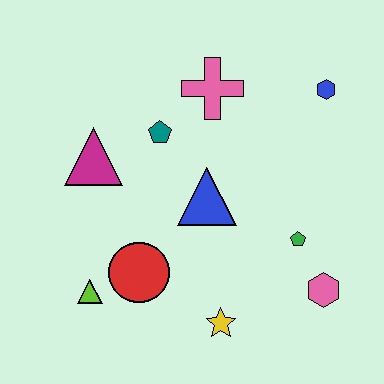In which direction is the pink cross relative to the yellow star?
The pink cross is above the yellow star.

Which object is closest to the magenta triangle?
The teal pentagon is closest to the magenta triangle.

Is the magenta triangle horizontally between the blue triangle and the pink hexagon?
No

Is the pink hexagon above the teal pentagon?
No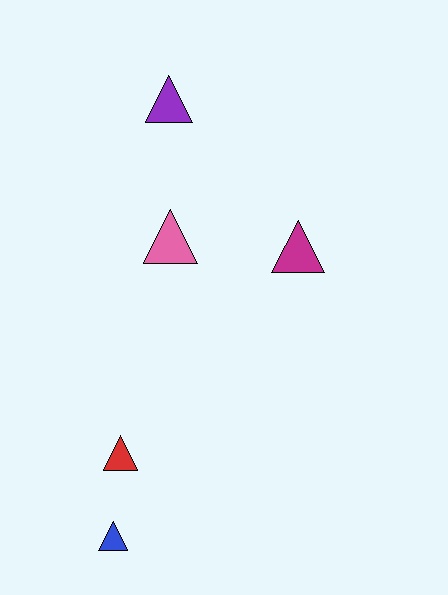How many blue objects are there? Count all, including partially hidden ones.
There is 1 blue object.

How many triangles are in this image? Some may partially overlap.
There are 5 triangles.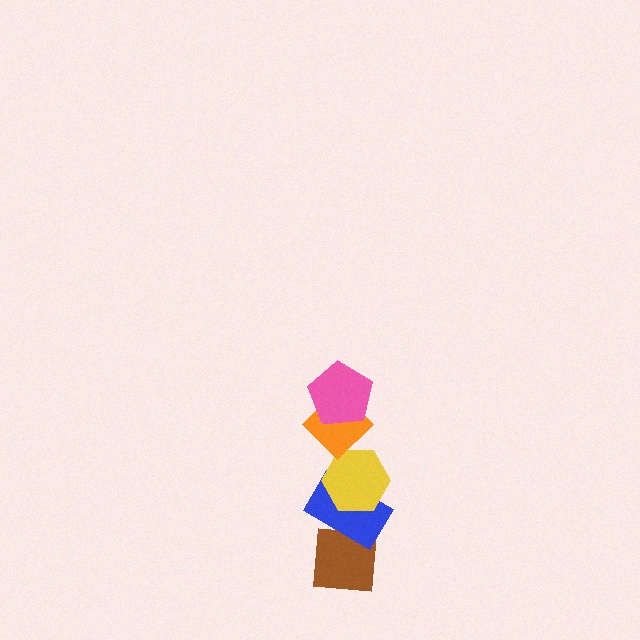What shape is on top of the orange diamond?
The pink pentagon is on top of the orange diamond.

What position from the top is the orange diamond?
The orange diamond is 2nd from the top.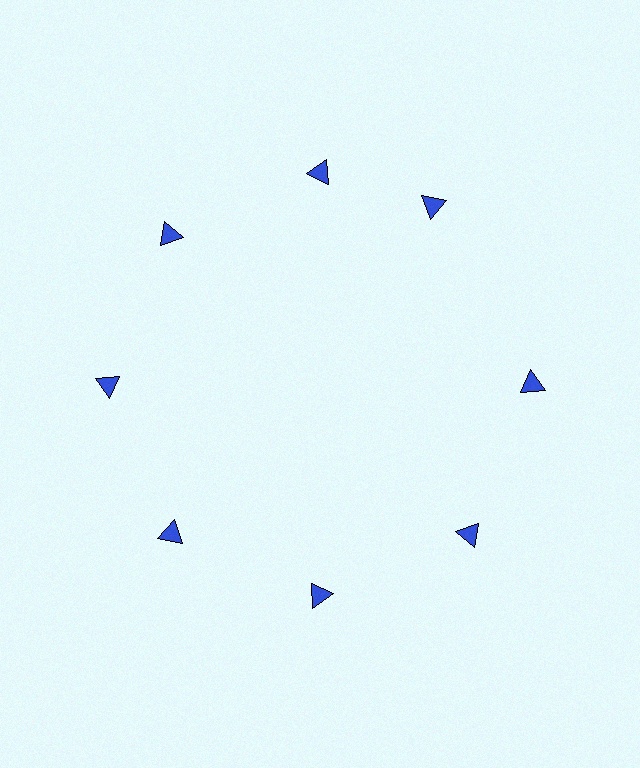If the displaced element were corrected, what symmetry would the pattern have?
It would have 8-fold rotational symmetry — the pattern would map onto itself every 45 degrees.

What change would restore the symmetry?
The symmetry would be restored by rotating it back into even spacing with its neighbors so that all 8 triangles sit at equal angles and equal distance from the center.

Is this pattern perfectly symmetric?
No. The 8 blue triangles are arranged in a ring, but one element near the 2 o'clock position is rotated out of alignment along the ring, breaking the 8-fold rotational symmetry.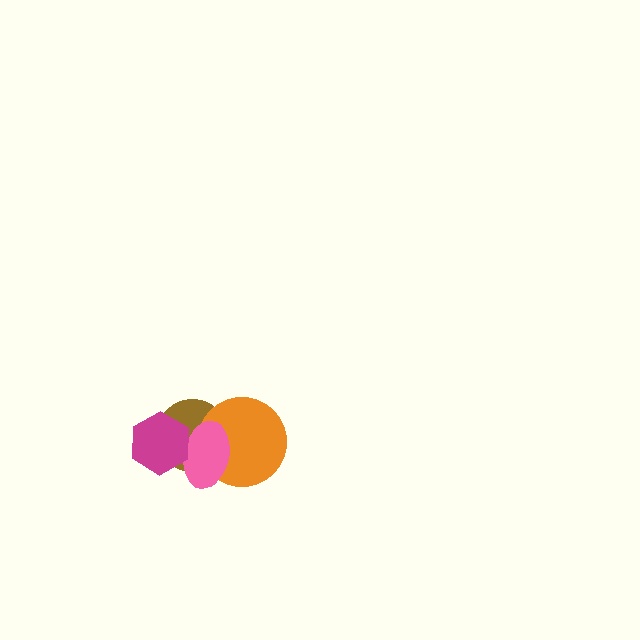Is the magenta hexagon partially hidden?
No, no other shape covers it.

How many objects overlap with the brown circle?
3 objects overlap with the brown circle.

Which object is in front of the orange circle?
The pink ellipse is in front of the orange circle.